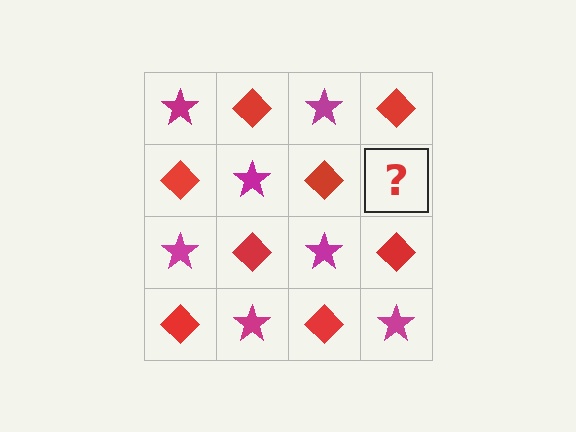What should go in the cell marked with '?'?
The missing cell should contain a magenta star.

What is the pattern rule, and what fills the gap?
The rule is that it alternates magenta star and red diamond in a checkerboard pattern. The gap should be filled with a magenta star.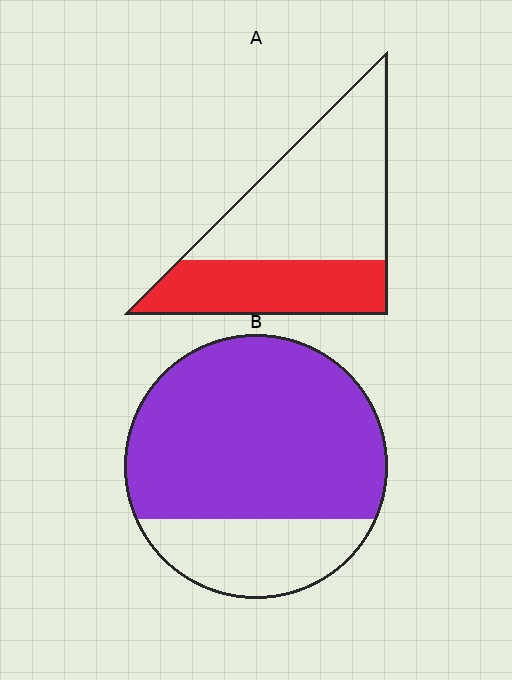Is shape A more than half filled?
No.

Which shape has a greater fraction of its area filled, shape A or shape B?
Shape B.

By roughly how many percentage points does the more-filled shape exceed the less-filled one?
By roughly 35 percentage points (B over A).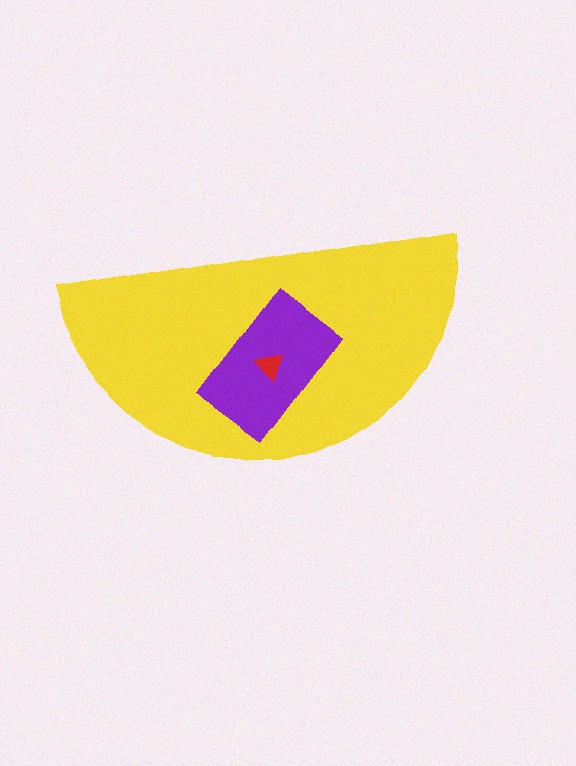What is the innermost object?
The red triangle.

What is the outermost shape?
The yellow semicircle.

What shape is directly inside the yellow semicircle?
The purple rectangle.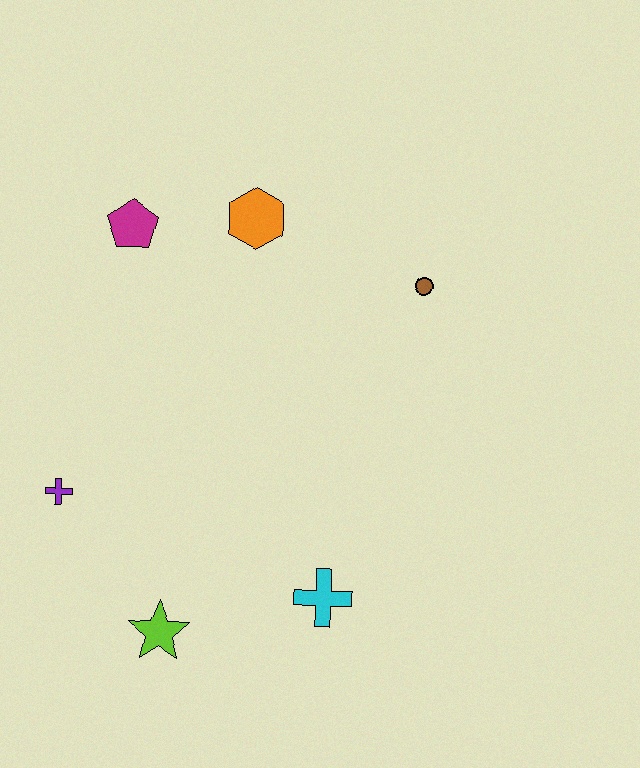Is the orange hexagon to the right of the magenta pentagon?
Yes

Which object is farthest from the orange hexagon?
The lime star is farthest from the orange hexagon.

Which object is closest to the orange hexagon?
The magenta pentagon is closest to the orange hexagon.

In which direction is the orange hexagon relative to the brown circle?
The orange hexagon is to the left of the brown circle.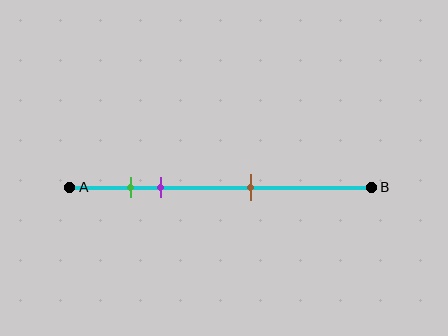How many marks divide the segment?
There are 3 marks dividing the segment.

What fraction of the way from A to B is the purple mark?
The purple mark is approximately 30% (0.3) of the way from A to B.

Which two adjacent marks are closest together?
The green and purple marks are the closest adjacent pair.